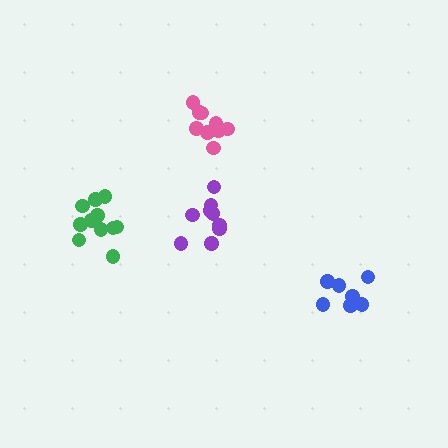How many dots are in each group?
Group 1: 9 dots, Group 2: 11 dots, Group 3: 8 dots, Group 4: 10 dots (38 total).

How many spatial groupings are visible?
There are 4 spatial groupings.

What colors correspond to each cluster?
The clusters are colored: purple, green, blue, pink.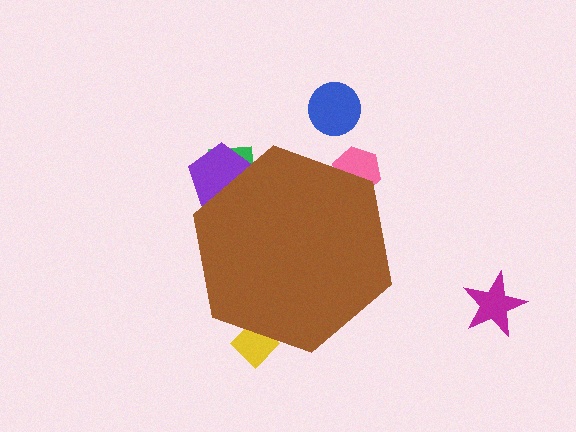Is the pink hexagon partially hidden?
Yes, the pink hexagon is partially hidden behind the brown hexagon.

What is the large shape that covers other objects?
A brown hexagon.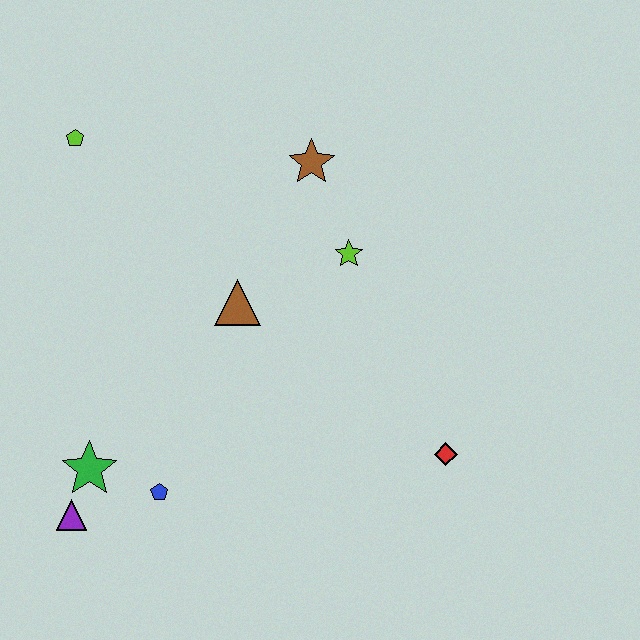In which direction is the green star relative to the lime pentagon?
The green star is below the lime pentagon.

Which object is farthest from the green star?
The brown star is farthest from the green star.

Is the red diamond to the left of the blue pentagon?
No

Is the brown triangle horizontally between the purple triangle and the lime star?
Yes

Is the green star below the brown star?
Yes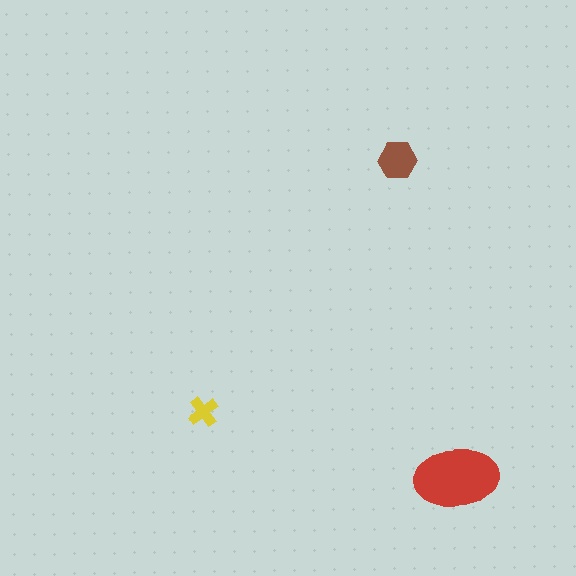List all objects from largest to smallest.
The red ellipse, the brown hexagon, the yellow cross.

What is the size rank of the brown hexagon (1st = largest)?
2nd.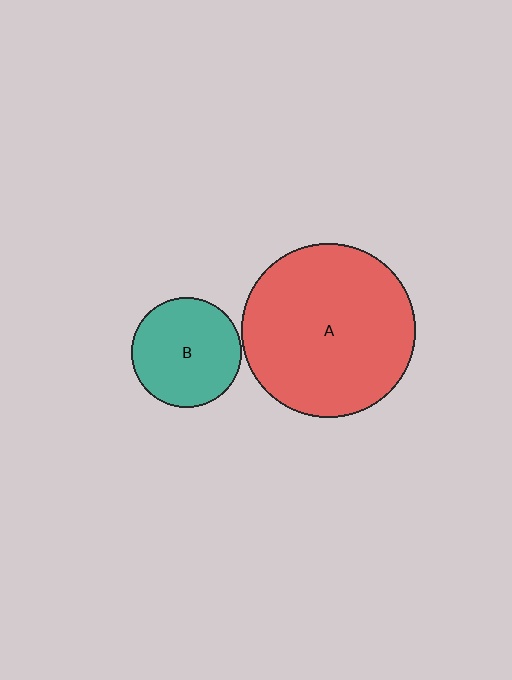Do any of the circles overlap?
No, none of the circles overlap.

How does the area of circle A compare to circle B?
Approximately 2.5 times.